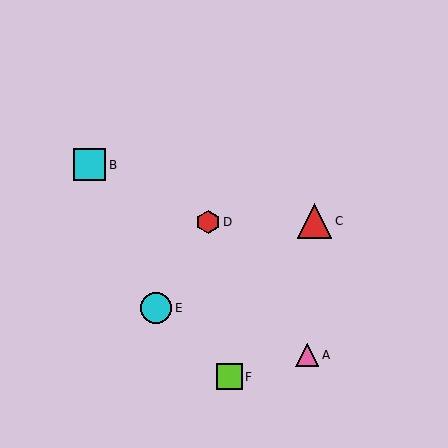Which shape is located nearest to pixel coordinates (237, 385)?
The lime square (labeled F) at (229, 377) is nearest to that location.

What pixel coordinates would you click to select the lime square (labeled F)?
Click at (229, 377) to select the lime square F.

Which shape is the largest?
The red triangle (labeled C) is the largest.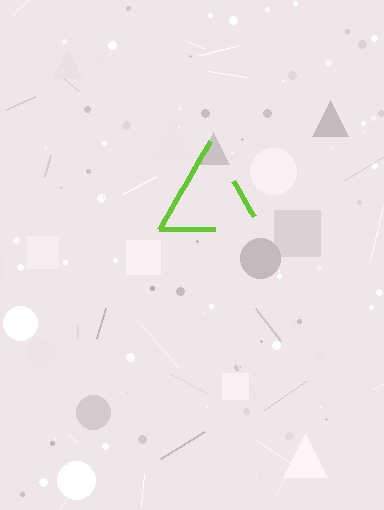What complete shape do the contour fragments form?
The contour fragments form a triangle.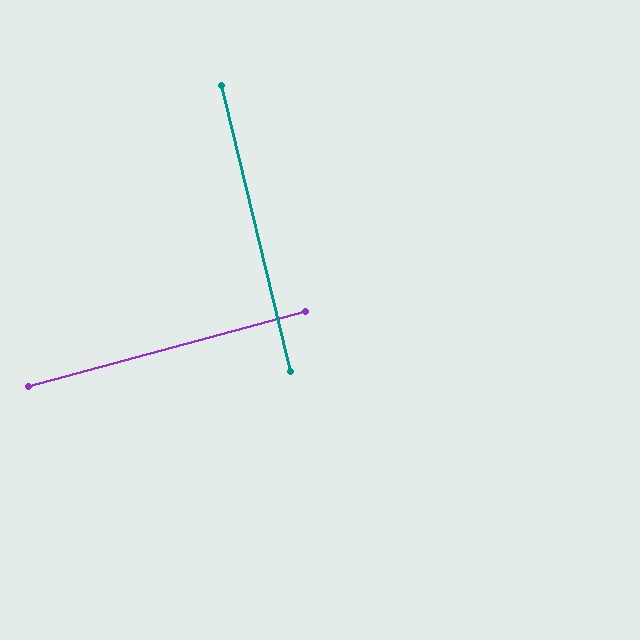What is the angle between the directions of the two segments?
Approximately 89 degrees.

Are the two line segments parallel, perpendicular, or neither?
Perpendicular — they meet at approximately 89°.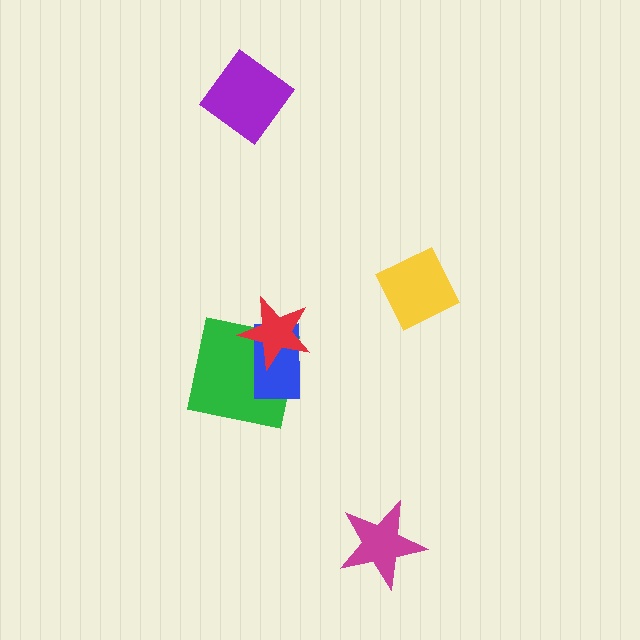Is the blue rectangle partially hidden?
Yes, it is partially covered by another shape.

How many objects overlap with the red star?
2 objects overlap with the red star.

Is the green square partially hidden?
Yes, it is partially covered by another shape.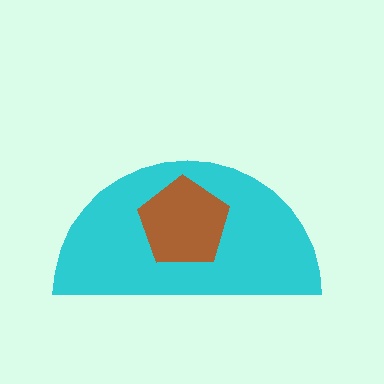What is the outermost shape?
The cyan semicircle.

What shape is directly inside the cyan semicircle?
The brown pentagon.